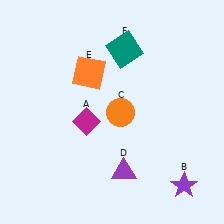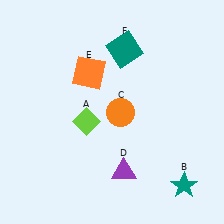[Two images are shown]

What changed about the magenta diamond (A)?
In Image 1, A is magenta. In Image 2, it changed to lime.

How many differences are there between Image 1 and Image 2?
There are 2 differences between the two images.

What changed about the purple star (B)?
In Image 1, B is purple. In Image 2, it changed to teal.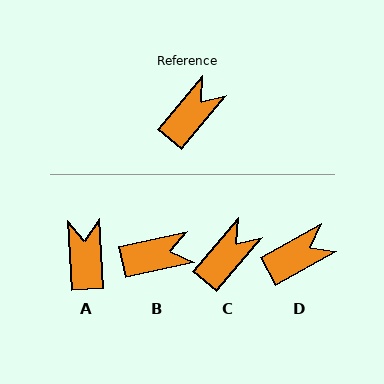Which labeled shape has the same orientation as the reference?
C.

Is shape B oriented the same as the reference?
No, it is off by about 37 degrees.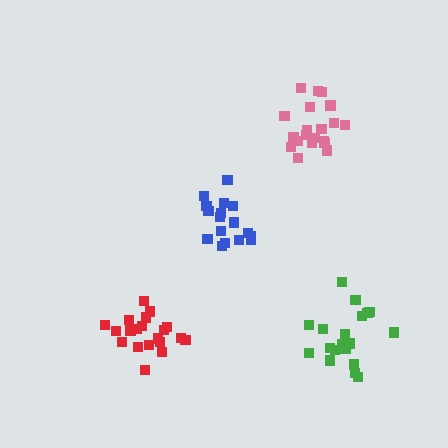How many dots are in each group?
Group 1: 19 dots, Group 2: 20 dots, Group 3: 20 dots, Group 4: 17 dots (76 total).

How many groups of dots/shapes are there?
There are 4 groups.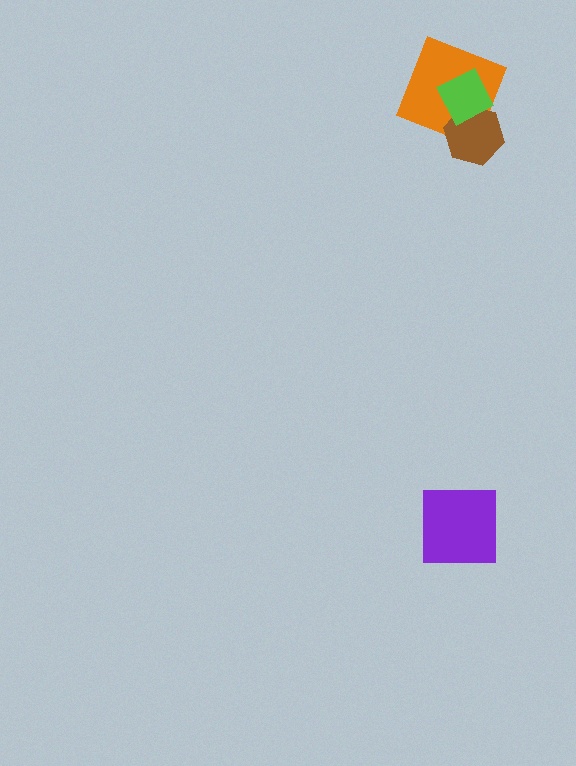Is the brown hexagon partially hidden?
Yes, it is partially covered by another shape.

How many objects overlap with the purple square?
0 objects overlap with the purple square.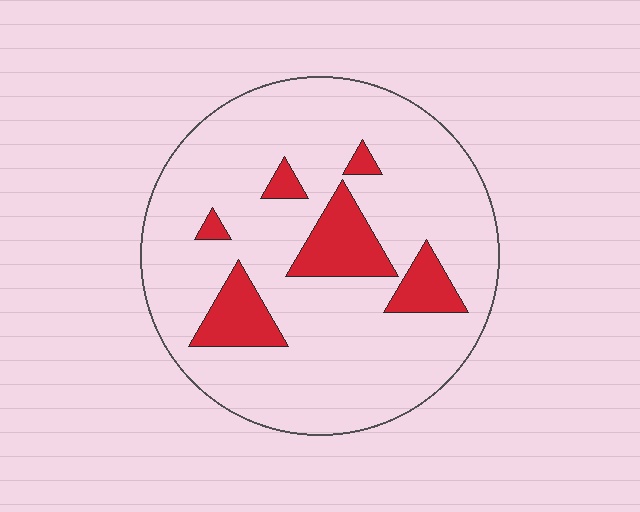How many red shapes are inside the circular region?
6.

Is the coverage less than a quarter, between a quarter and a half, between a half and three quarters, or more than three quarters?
Less than a quarter.